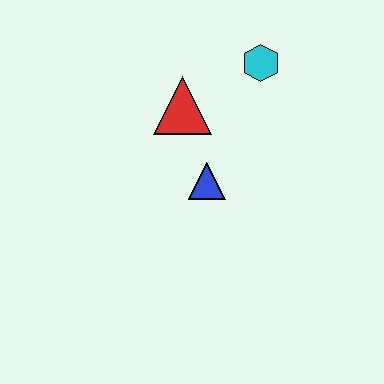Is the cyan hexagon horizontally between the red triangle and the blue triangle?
No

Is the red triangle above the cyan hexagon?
No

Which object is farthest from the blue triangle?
The cyan hexagon is farthest from the blue triangle.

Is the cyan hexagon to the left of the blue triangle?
No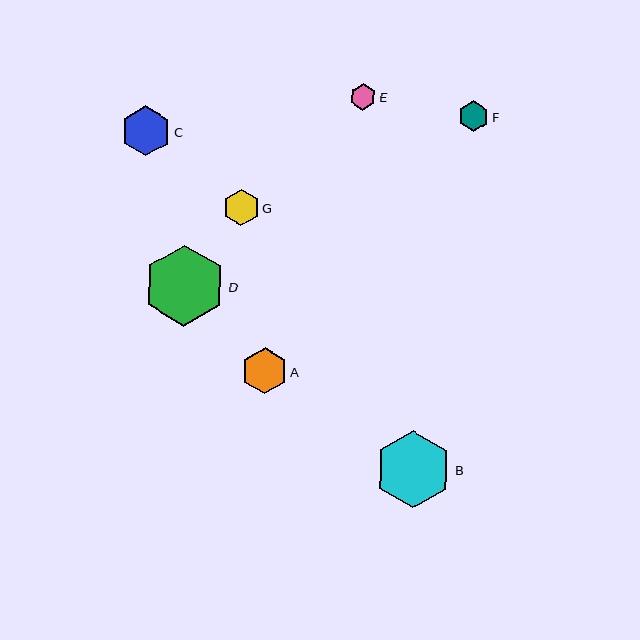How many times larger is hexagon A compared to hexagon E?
Hexagon A is approximately 1.7 times the size of hexagon E.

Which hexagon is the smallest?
Hexagon E is the smallest with a size of approximately 26 pixels.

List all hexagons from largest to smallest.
From largest to smallest: D, B, C, A, G, F, E.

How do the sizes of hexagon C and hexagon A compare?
Hexagon C and hexagon A are approximately the same size.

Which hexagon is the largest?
Hexagon D is the largest with a size of approximately 81 pixels.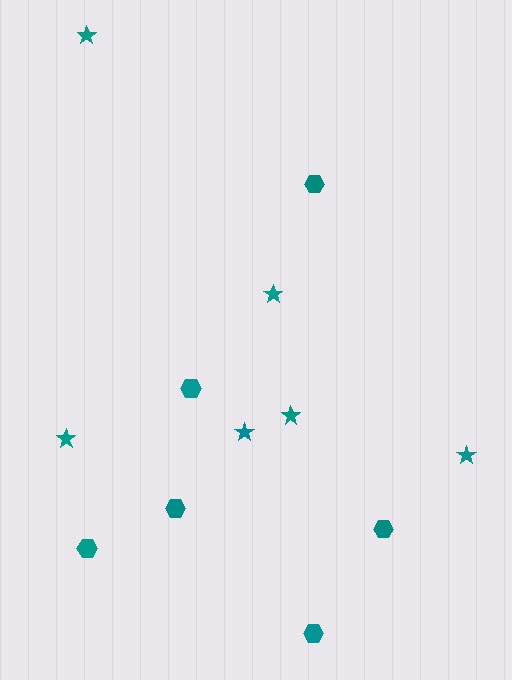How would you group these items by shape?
There are 2 groups: one group of stars (6) and one group of hexagons (6).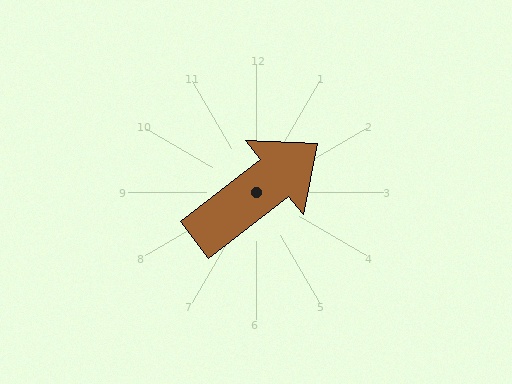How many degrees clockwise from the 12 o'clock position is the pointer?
Approximately 52 degrees.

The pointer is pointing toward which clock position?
Roughly 2 o'clock.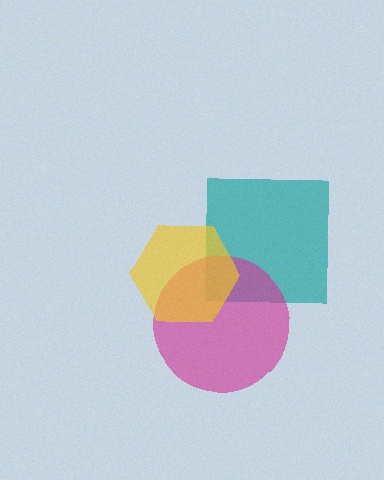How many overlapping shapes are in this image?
There are 3 overlapping shapes in the image.